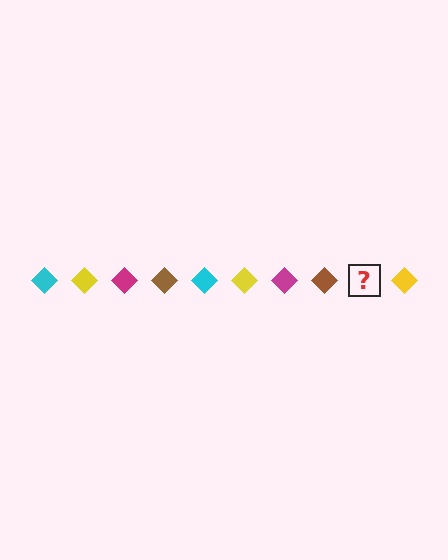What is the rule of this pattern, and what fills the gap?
The rule is that the pattern cycles through cyan, yellow, magenta, brown diamonds. The gap should be filled with a cyan diamond.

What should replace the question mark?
The question mark should be replaced with a cyan diamond.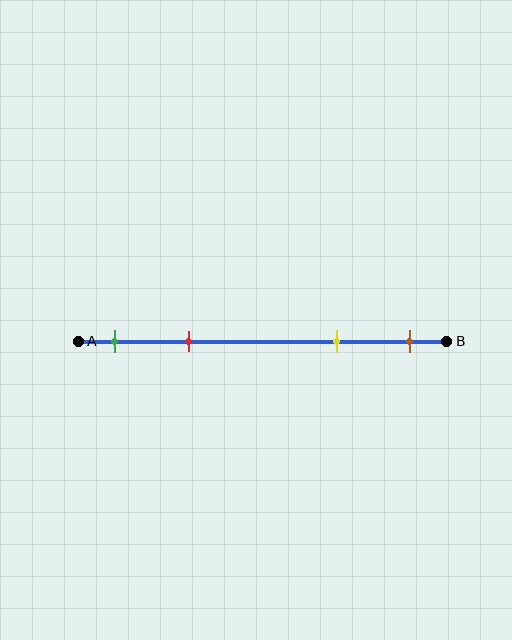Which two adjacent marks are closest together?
The green and red marks are the closest adjacent pair.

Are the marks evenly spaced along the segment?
No, the marks are not evenly spaced.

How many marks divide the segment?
There are 4 marks dividing the segment.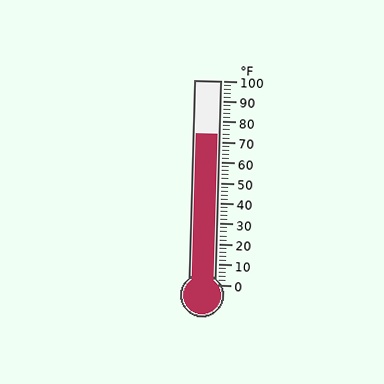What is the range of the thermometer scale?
The thermometer scale ranges from 0°F to 100°F.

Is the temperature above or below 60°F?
The temperature is above 60°F.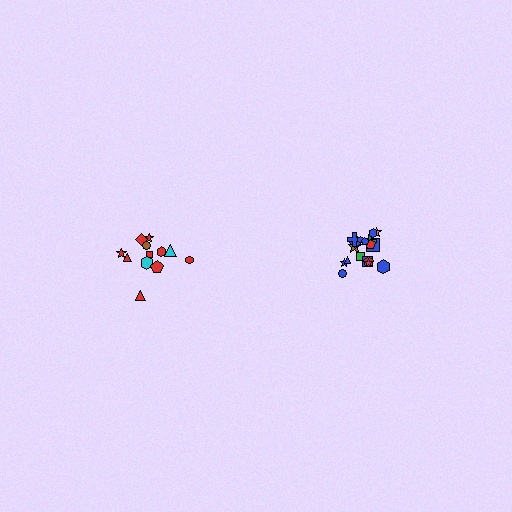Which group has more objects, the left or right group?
The right group.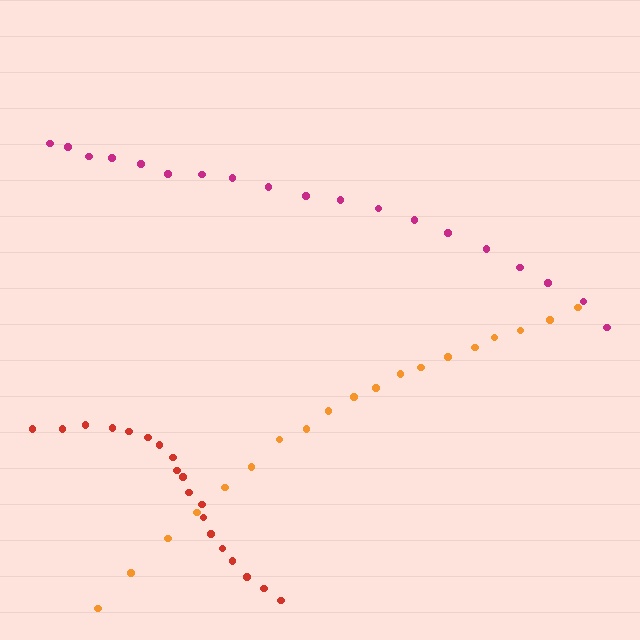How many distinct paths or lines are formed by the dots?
There are 3 distinct paths.